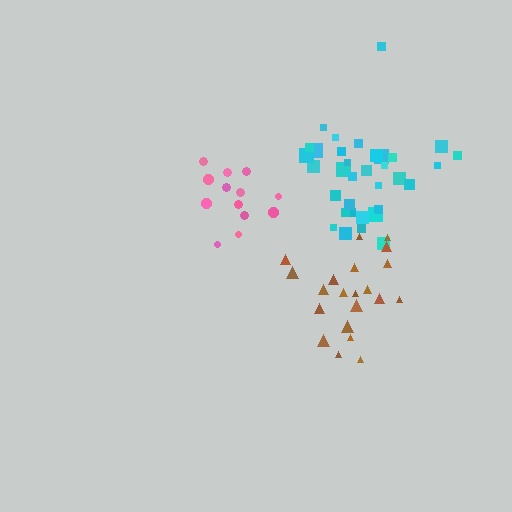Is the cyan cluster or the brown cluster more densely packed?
Cyan.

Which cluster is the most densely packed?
Cyan.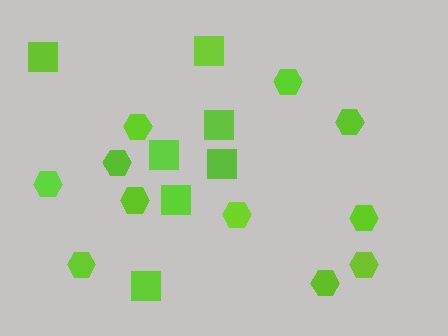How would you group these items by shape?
There are 2 groups: one group of squares (7) and one group of hexagons (11).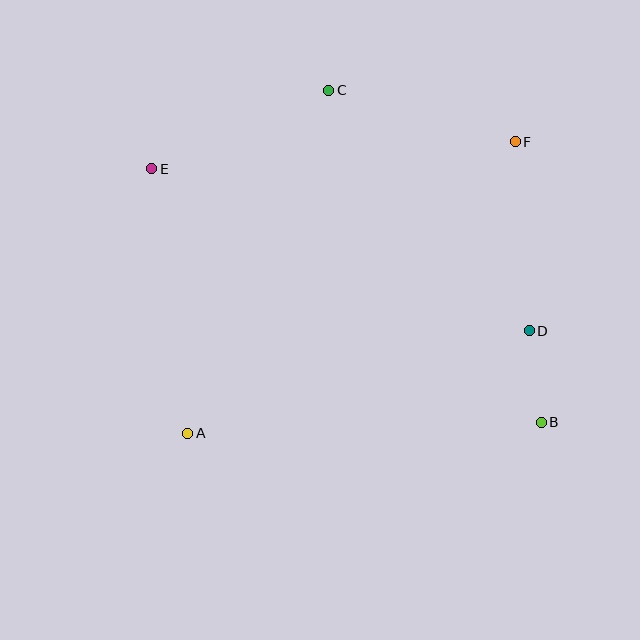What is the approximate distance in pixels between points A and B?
The distance between A and B is approximately 354 pixels.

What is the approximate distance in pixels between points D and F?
The distance between D and F is approximately 190 pixels.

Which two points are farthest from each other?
Points B and E are farthest from each other.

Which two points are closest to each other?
Points B and D are closest to each other.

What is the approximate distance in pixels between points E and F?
The distance between E and F is approximately 365 pixels.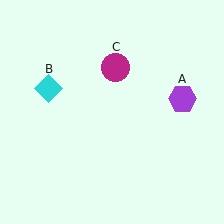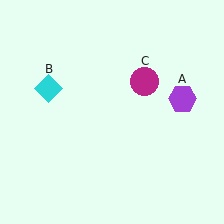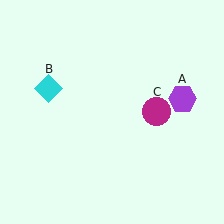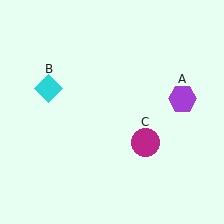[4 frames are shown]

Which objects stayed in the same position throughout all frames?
Purple hexagon (object A) and cyan diamond (object B) remained stationary.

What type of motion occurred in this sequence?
The magenta circle (object C) rotated clockwise around the center of the scene.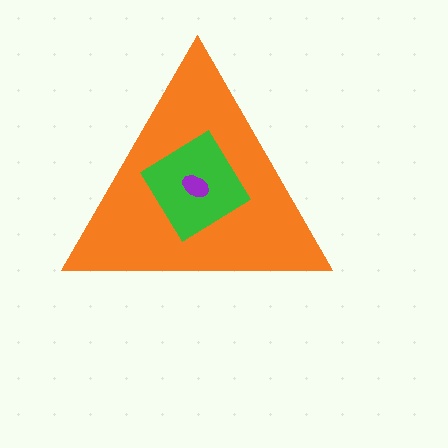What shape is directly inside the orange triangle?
The green diamond.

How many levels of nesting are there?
3.